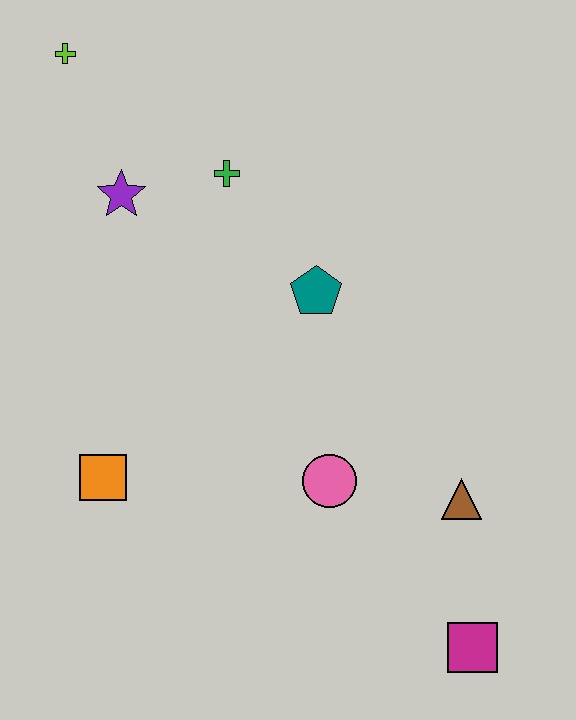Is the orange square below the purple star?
Yes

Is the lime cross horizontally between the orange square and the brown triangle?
No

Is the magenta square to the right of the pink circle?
Yes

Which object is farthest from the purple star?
The magenta square is farthest from the purple star.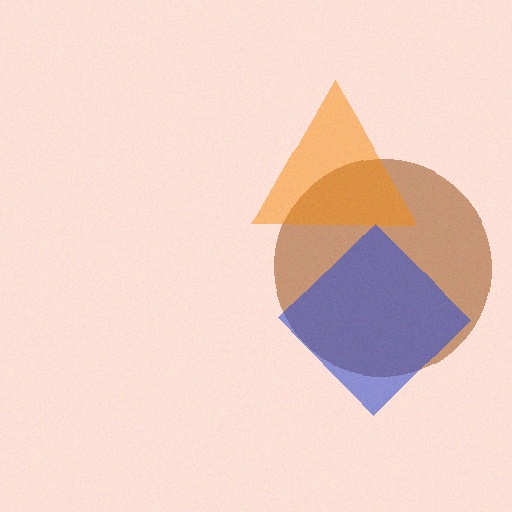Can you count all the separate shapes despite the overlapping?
Yes, there are 3 separate shapes.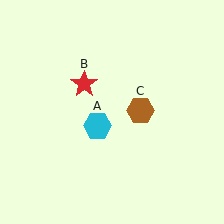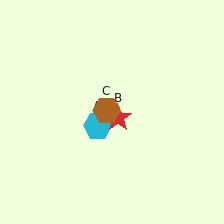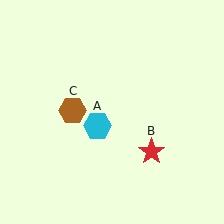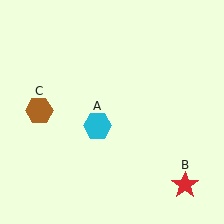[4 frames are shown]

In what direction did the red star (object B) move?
The red star (object B) moved down and to the right.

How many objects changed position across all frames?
2 objects changed position: red star (object B), brown hexagon (object C).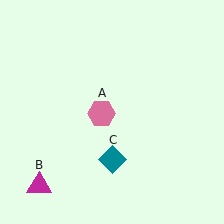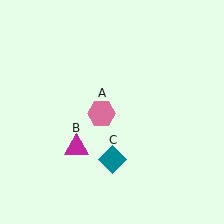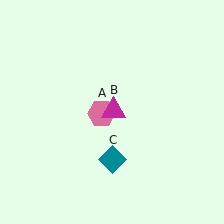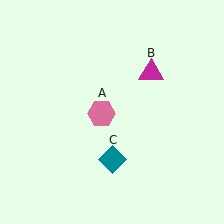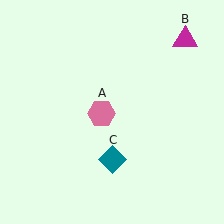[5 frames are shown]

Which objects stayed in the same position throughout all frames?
Pink hexagon (object A) and teal diamond (object C) remained stationary.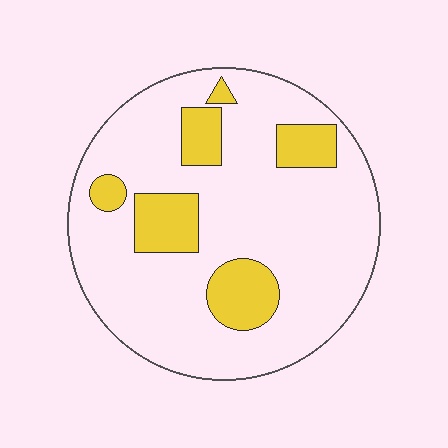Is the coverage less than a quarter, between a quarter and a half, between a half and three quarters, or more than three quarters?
Less than a quarter.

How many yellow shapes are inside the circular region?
6.